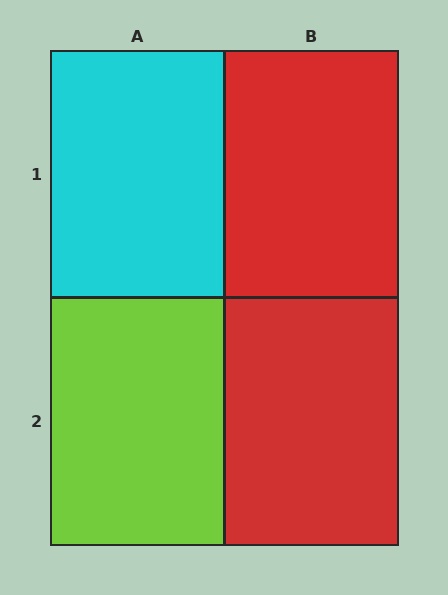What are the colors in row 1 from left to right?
Cyan, red.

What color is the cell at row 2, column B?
Red.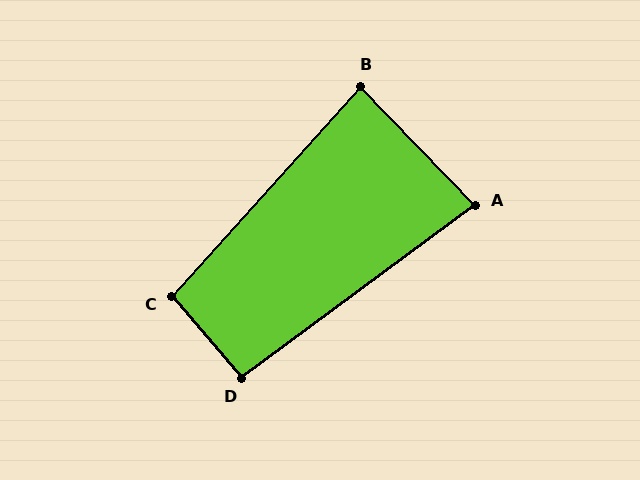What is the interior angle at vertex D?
Approximately 94 degrees (approximately right).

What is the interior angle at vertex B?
Approximately 86 degrees (approximately right).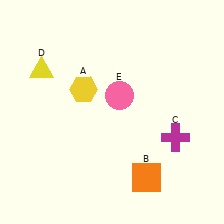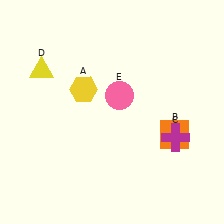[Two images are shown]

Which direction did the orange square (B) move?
The orange square (B) moved up.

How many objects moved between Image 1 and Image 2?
1 object moved between the two images.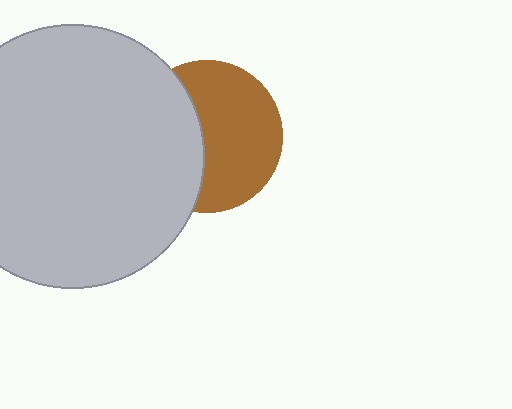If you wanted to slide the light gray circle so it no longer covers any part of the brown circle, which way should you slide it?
Slide it left — that is the most direct way to separate the two shapes.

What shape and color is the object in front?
The object in front is a light gray circle.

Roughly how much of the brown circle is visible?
About half of it is visible (roughly 59%).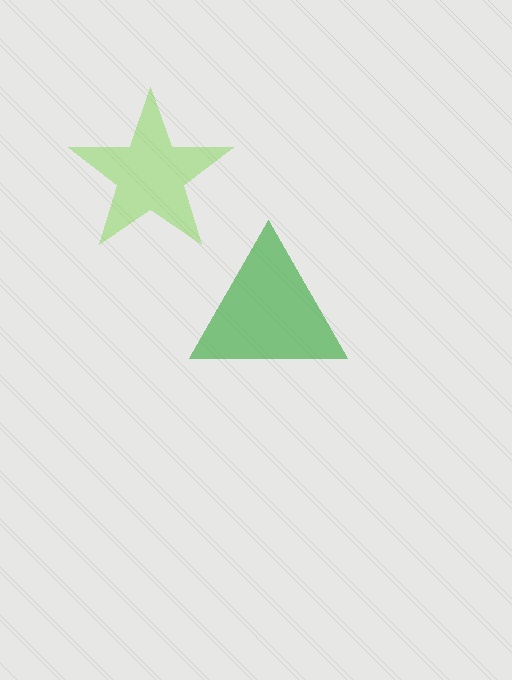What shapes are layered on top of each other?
The layered shapes are: a green triangle, a lime star.